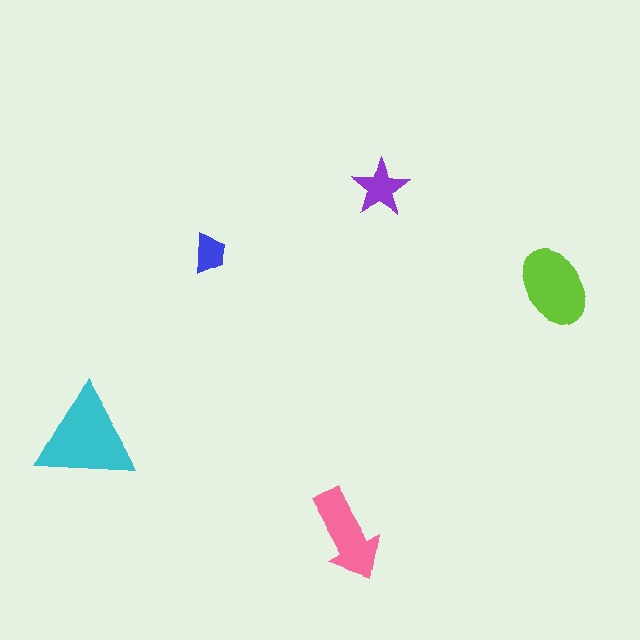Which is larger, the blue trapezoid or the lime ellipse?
The lime ellipse.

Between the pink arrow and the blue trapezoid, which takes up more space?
The pink arrow.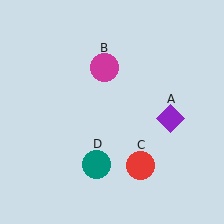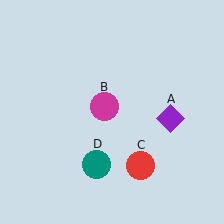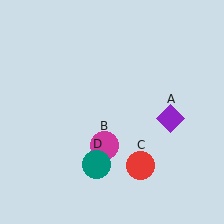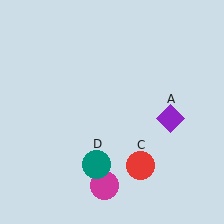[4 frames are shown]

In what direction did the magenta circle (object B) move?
The magenta circle (object B) moved down.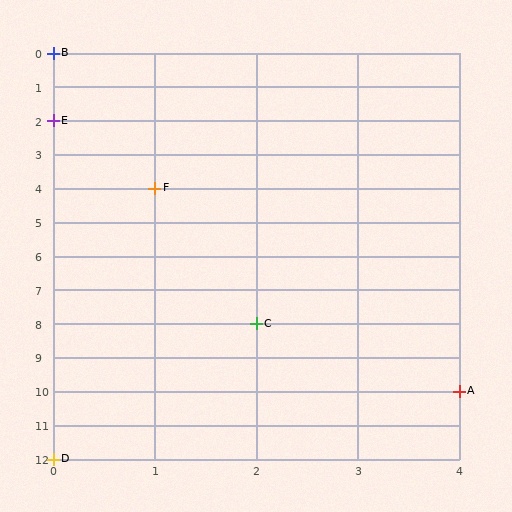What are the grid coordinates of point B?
Point B is at grid coordinates (0, 0).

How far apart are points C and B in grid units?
Points C and B are 2 columns and 8 rows apart (about 8.2 grid units diagonally).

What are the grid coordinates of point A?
Point A is at grid coordinates (4, 10).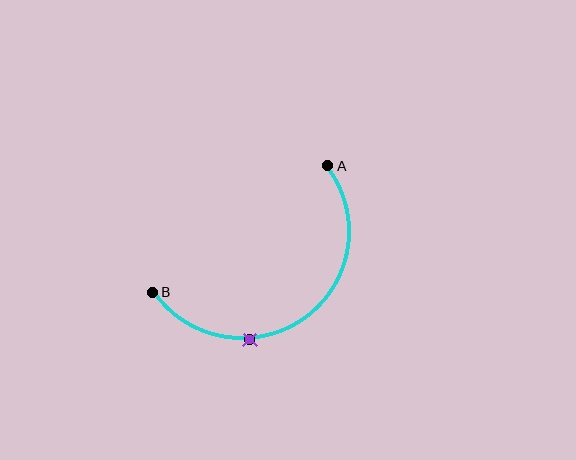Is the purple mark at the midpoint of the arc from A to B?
No. The purple mark lies on the arc but is closer to endpoint B. The arc midpoint would be at the point on the curve equidistant along the arc from both A and B.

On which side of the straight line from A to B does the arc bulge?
The arc bulges below and to the right of the straight line connecting A and B.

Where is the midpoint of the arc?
The arc midpoint is the point on the curve farthest from the straight line joining A and B. It sits below and to the right of that line.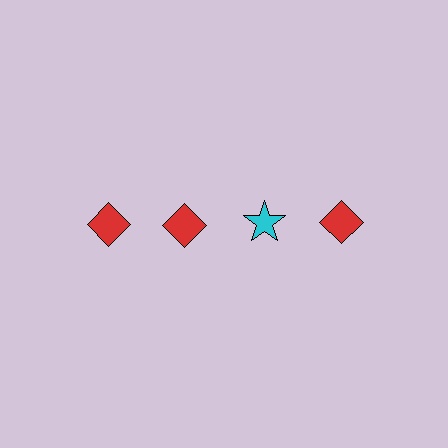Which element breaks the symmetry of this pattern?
The cyan star in the top row, center column breaks the symmetry. All other shapes are red diamonds.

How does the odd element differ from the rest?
It differs in both color (cyan instead of red) and shape (star instead of diamond).